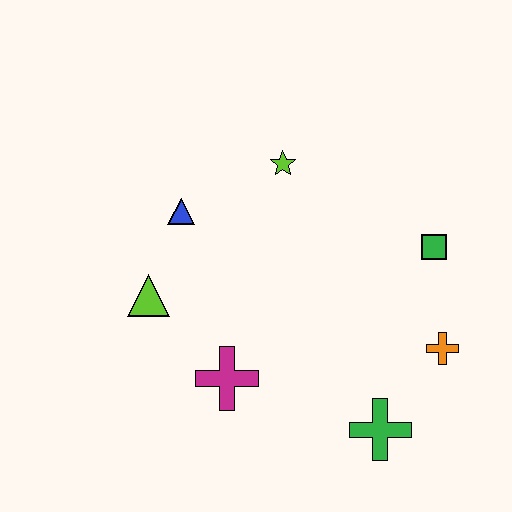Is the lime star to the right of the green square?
No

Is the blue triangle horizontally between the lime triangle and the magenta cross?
Yes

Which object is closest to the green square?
The orange cross is closest to the green square.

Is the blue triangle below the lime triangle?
No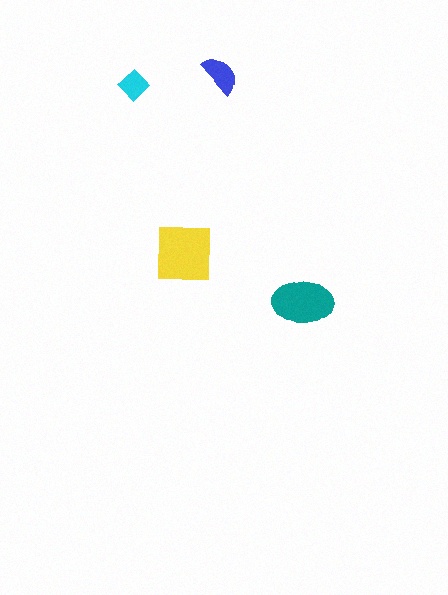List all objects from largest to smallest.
The yellow square, the teal ellipse, the blue semicircle, the cyan diamond.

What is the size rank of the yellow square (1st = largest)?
1st.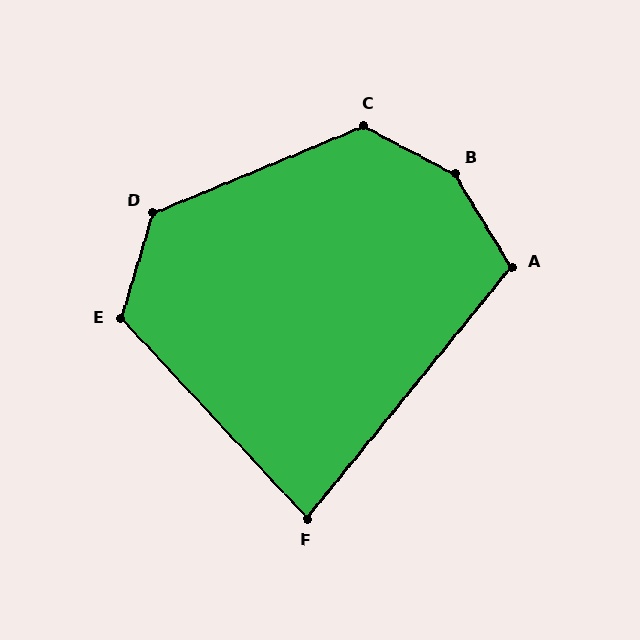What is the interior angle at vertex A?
Approximately 110 degrees (obtuse).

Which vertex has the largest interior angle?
B, at approximately 149 degrees.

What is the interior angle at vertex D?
Approximately 129 degrees (obtuse).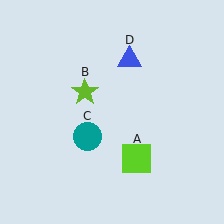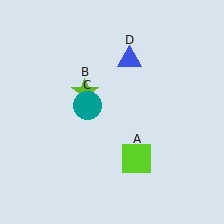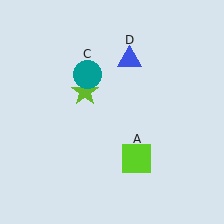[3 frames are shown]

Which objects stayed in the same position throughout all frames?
Lime square (object A) and lime star (object B) and blue triangle (object D) remained stationary.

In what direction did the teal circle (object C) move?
The teal circle (object C) moved up.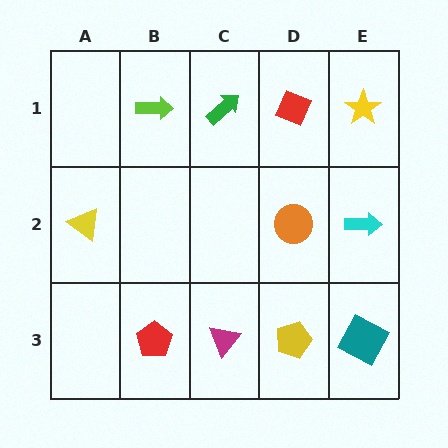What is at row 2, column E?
A cyan arrow.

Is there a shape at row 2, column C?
No, that cell is empty.